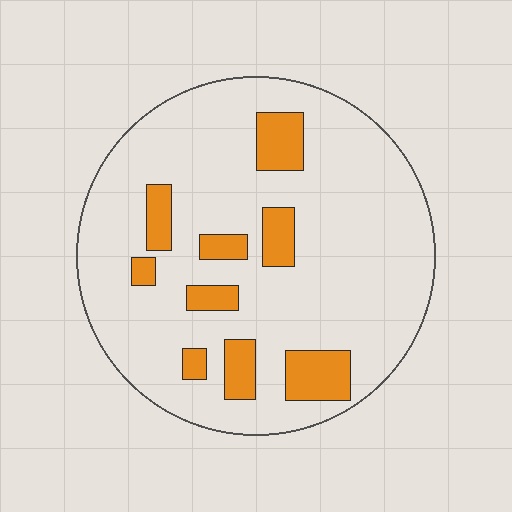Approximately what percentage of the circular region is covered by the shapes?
Approximately 15%.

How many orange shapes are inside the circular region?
9.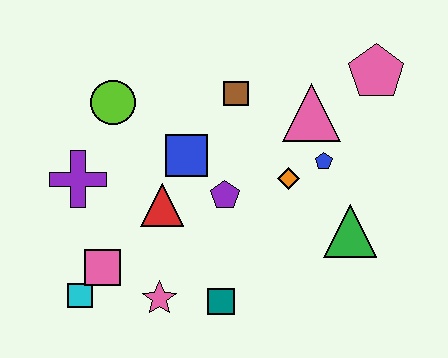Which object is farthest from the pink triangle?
The cyan square is farthest from the pink triangle.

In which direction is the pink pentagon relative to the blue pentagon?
The pink pentagon is above the blue pentagon.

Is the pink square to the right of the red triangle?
No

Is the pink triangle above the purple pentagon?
Yes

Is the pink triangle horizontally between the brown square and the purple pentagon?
No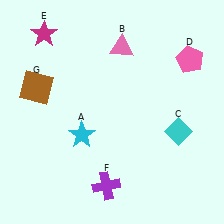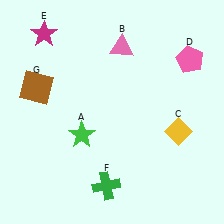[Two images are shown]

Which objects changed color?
A changed from cyan to green. C changed from cyan to yellow. F changed from purple to green.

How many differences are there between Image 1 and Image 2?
There are 3 differences between the two images.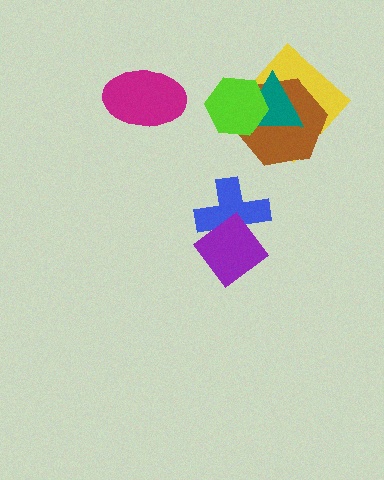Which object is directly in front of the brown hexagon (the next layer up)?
The teal triangle is directly in front of the brown hexagon.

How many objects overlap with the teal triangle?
3 objects overlap with the teal triangle.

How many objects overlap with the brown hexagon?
3 objects overlap with the brown hexagon.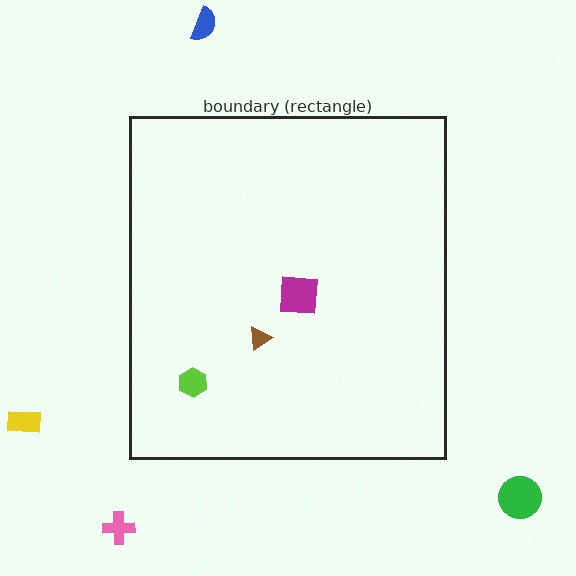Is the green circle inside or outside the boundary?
Outside.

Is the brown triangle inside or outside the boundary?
Inside.